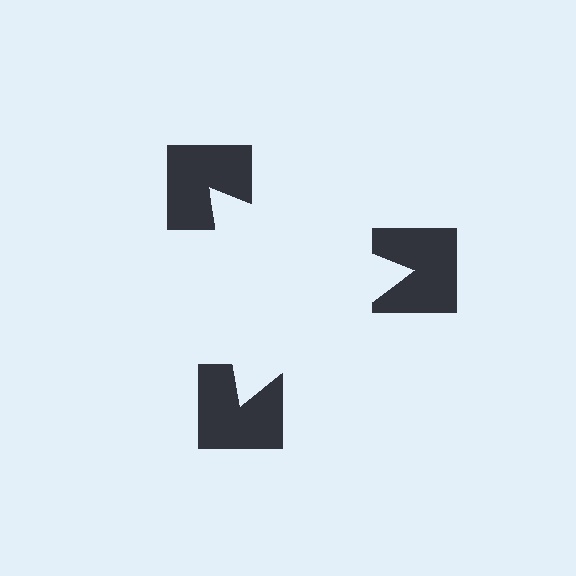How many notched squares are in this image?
There are 3 — one at each vertex of the illusory triangle.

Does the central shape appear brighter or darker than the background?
It typically appears slightly brighter than the background, even though no actual brightness change is drawn.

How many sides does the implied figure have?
3 sides.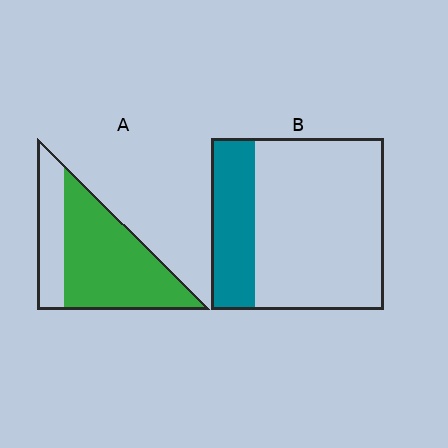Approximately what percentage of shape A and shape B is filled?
A is approximately 70% and B is approximately 25%.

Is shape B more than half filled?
No.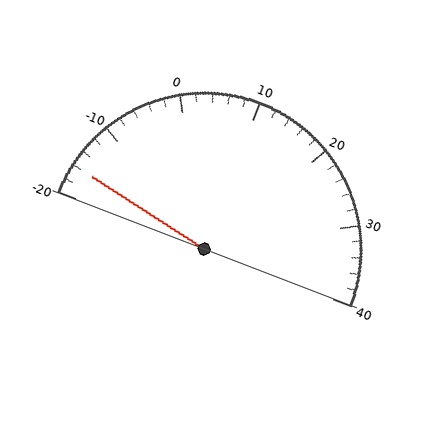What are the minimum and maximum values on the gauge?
The gauge ranges from -20 to 40.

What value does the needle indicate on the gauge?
The needle indicates approximately -16.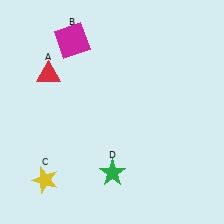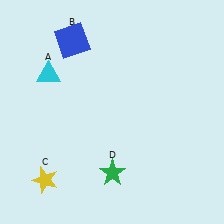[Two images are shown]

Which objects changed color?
A changed from red to cyan. B changed from magenta to blue.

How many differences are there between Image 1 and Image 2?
There are 2 differences between the two images.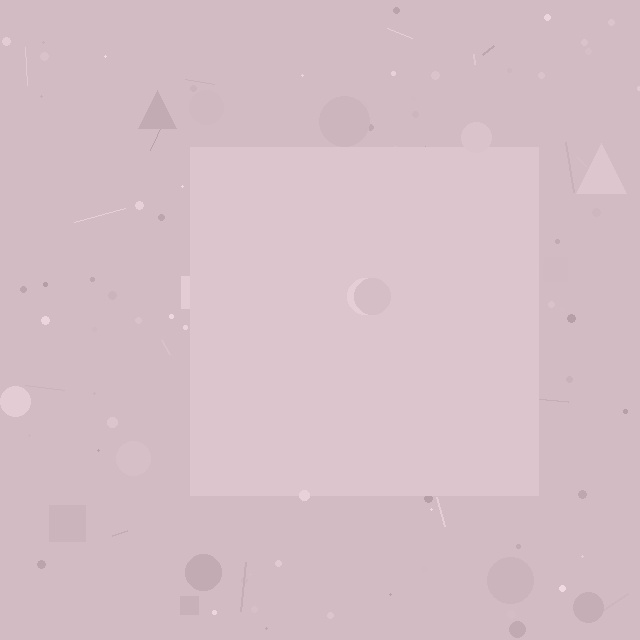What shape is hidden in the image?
A square is hidden in the image.